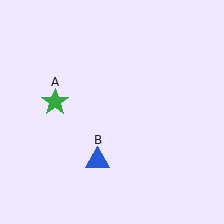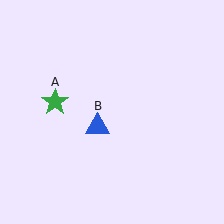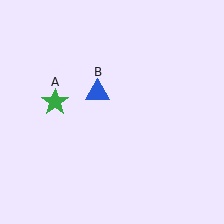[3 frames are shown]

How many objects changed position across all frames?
1 object changed position: blue triangle (object B).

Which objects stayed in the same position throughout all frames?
Green star (object A) remained stationary.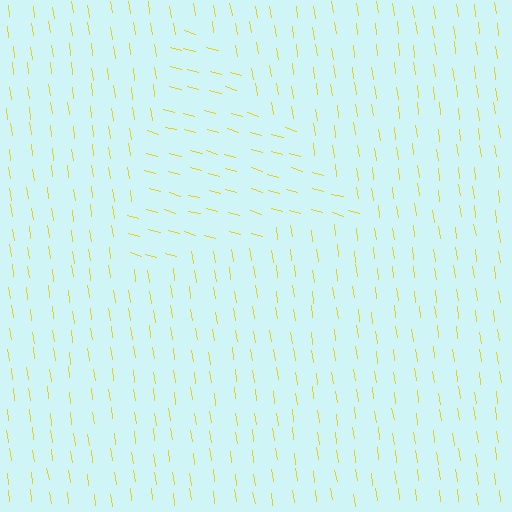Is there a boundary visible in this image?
Yes, there is a texture boundary formed by a change in line orientation.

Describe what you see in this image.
The image is filled with small yellow line segments. A triangle region in the image has lines oriented differently from the surrounding lines, creating a visible texture boundary.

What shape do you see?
I see a triangle.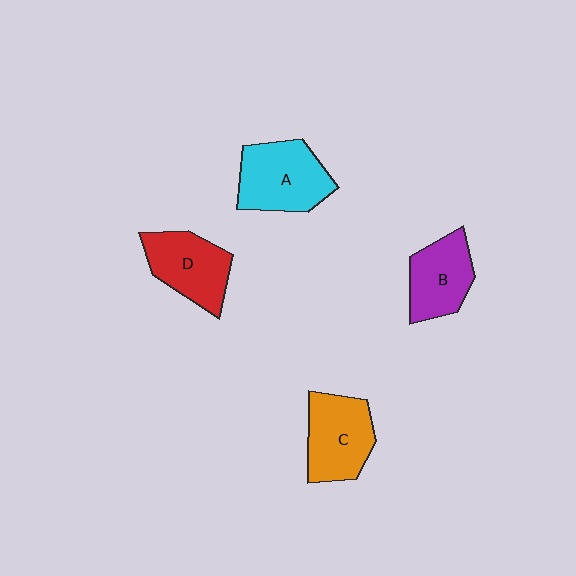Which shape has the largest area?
Shape A (cyan).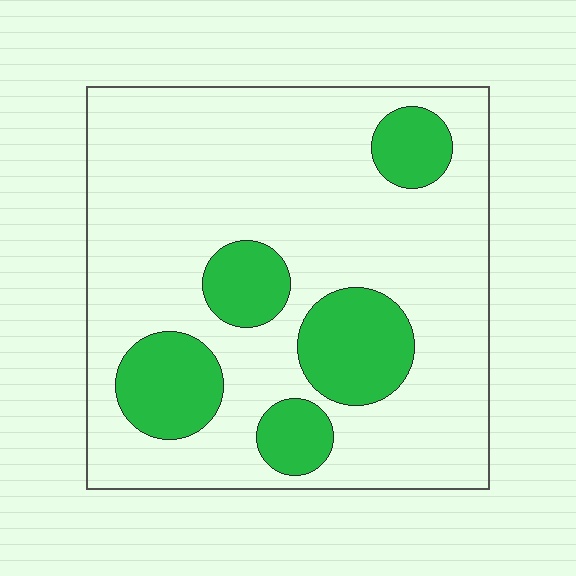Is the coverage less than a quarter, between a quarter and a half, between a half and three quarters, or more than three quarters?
Less than a quarter.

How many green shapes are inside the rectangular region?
5.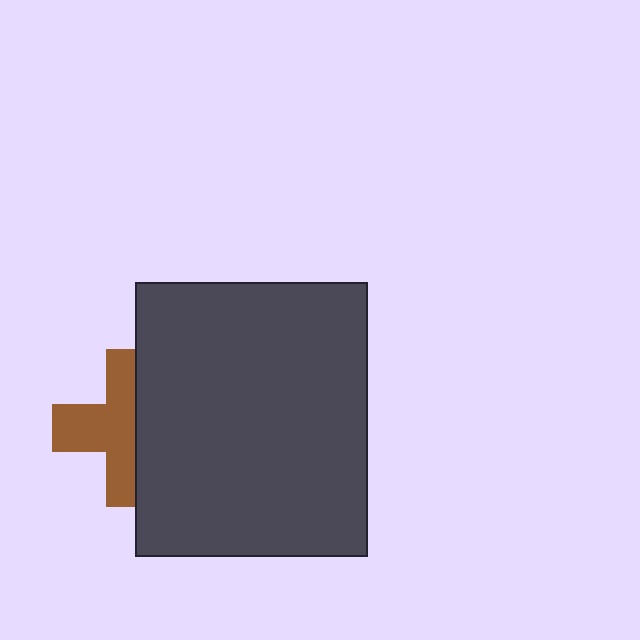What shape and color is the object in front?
The object in front is a dark gray rectangle.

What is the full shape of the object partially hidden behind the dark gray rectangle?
The partially hidden object is a brown cross.